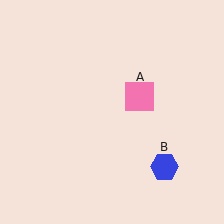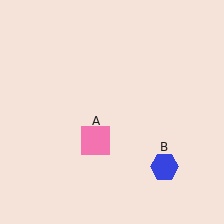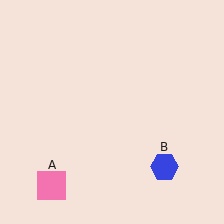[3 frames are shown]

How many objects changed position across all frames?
1 object changed position: pink square (object A).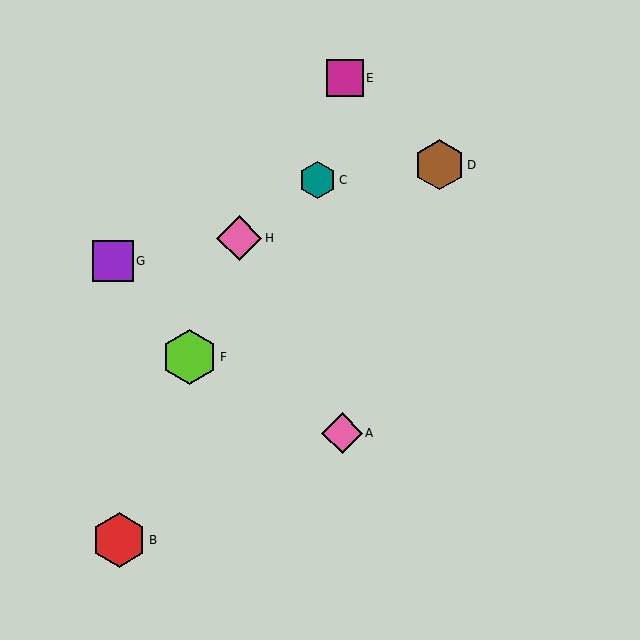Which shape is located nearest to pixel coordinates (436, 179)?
The brown hexagon (labeled D) at (439, 165) is nearest to that location.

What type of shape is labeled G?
Shape G is a purple square.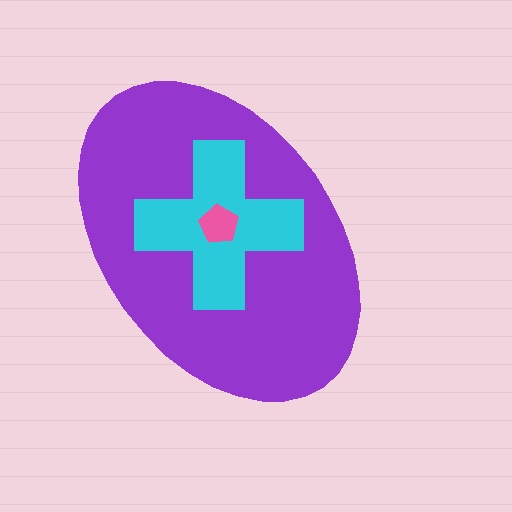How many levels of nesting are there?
3.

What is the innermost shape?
The pink pentagon.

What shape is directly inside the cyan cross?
The pink pentagon.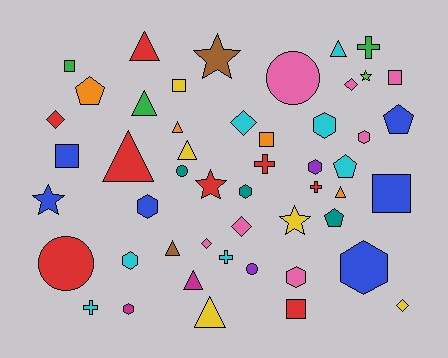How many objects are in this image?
There are 50 objects.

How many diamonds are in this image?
There are 6 diamonds.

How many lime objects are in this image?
There is 1 lime object.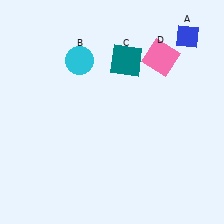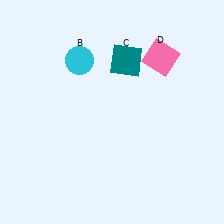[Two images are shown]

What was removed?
The blue diamond (A) was removed in Image 2.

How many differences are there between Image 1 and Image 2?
There is 1 difference between the two images.